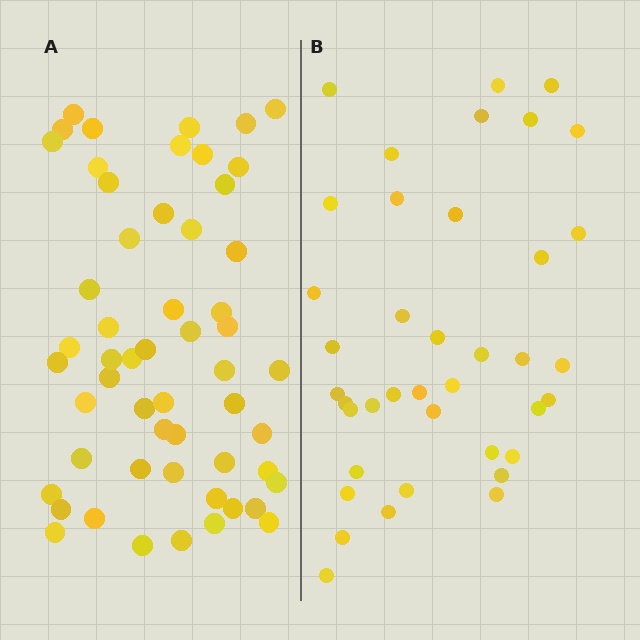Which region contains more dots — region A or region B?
Region A (the left region) has more dots.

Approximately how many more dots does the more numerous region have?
Region A has approximately 15 more dots than region B.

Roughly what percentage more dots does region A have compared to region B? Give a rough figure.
About 40% more.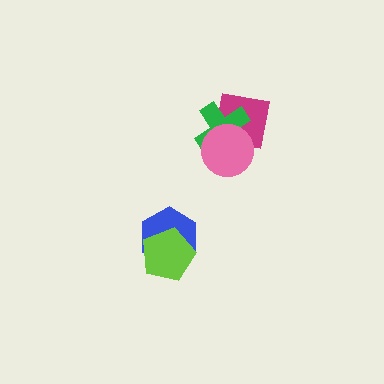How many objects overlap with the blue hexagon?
1 object overlaps with the blue hexagon.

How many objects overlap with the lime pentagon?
1 object overlaps with the lime pentagon.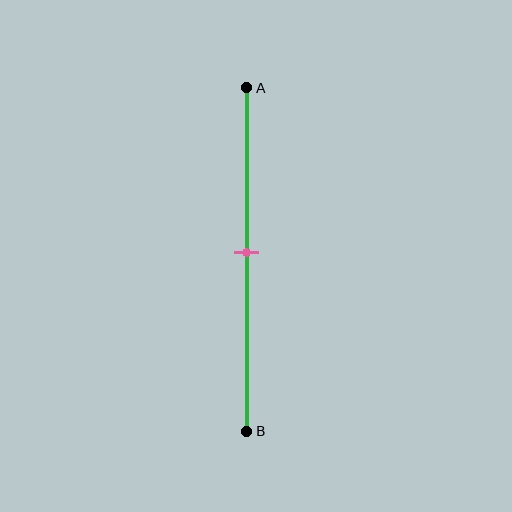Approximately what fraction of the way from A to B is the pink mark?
The pink mark is approximately 50% of the way from A to B.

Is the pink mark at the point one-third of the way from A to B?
No, the mark is at about 50% from A, not at the 33% one-third point.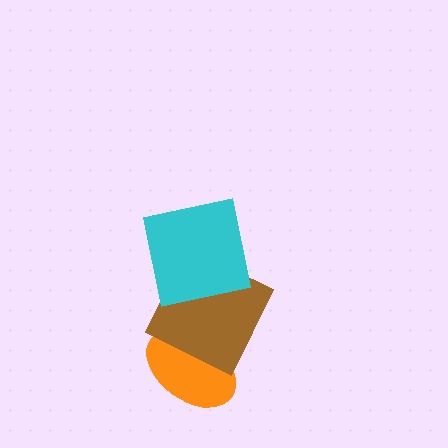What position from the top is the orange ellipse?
The orange ellipse is 3rd from the top.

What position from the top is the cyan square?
The cyan square is 1st from the top.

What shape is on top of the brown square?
The cyan square is on top of the brown square.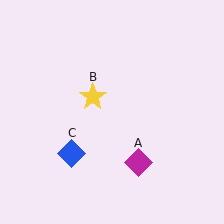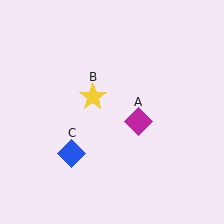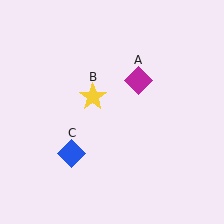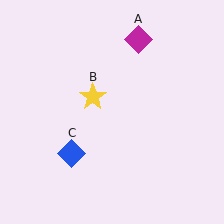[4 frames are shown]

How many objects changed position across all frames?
1 object changed position: magenta diamond (object A).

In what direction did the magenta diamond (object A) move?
The magenta diamond (object A) moved up.